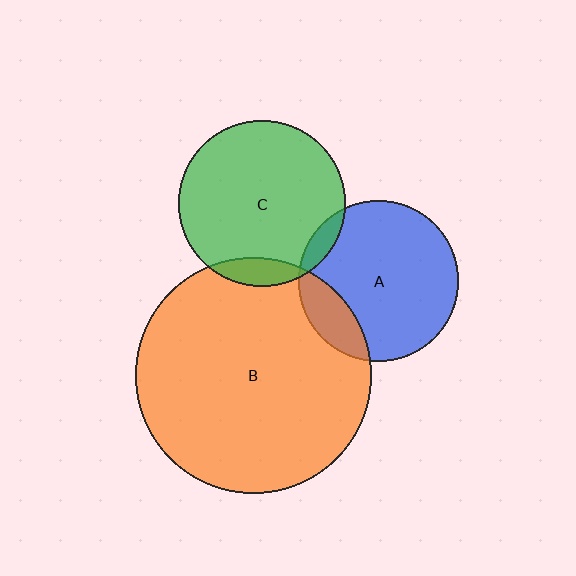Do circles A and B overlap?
Yes.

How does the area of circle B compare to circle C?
Approximately 2.0 times.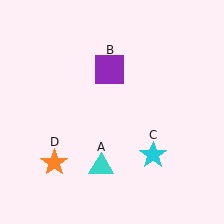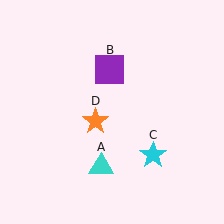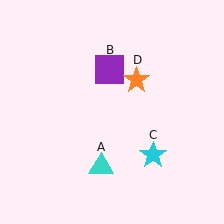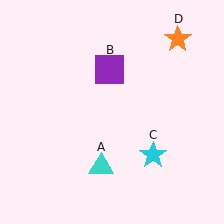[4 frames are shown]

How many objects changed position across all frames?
1 object changed position: orange star (object D).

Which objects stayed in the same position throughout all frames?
Cyan triangle (object A) and purple square (object B) and cyan star (object C) remained stationary.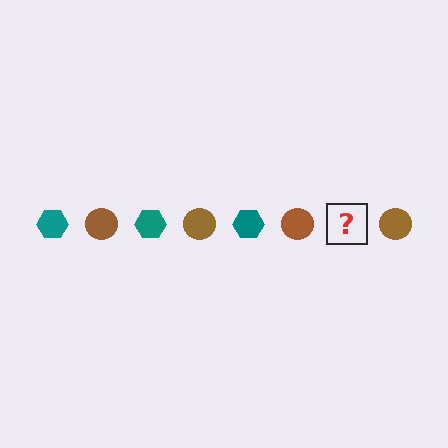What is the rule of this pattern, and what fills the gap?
The rule is that the pattern alternates between teal hexagon and brown circle. The gap should be filled with a teal hexagon.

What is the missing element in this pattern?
The missing element is a teal hexagon.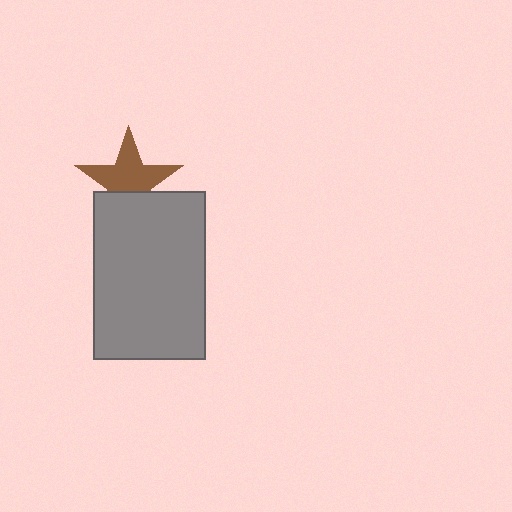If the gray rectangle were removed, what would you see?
You would see the complete brown star.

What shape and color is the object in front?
The object in front is a gray rectangle.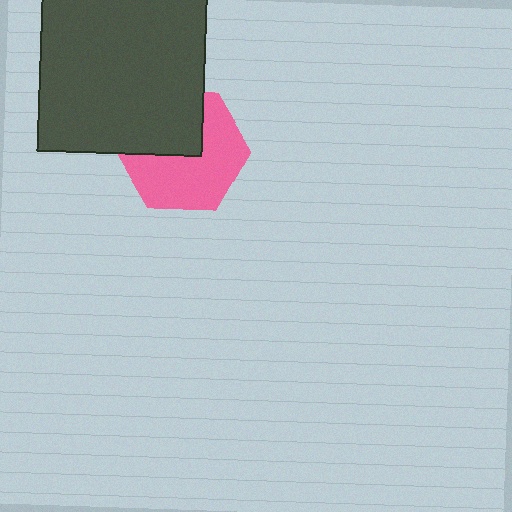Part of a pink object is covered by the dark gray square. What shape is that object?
It is a hexagon.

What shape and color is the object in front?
The object in front is a dark gray square.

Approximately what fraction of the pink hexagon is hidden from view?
Roughly 40% of the pink hexagon is hidden behind the dark gray square.